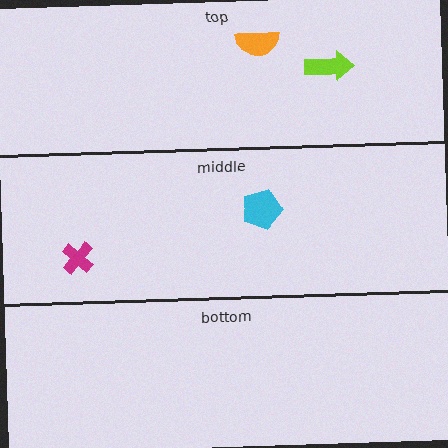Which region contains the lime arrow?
The top region.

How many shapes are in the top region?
2.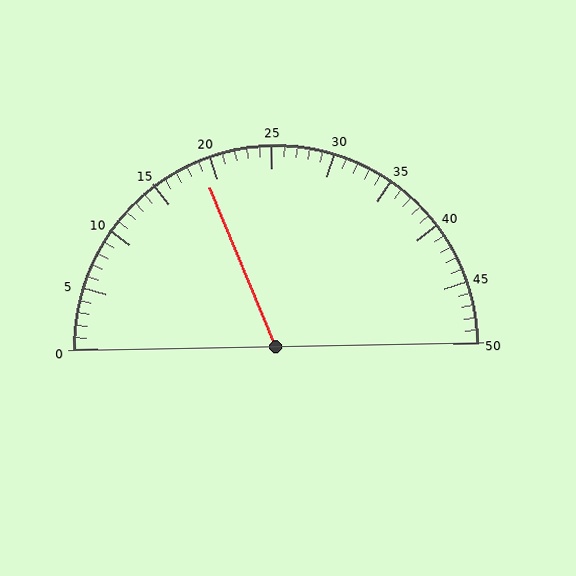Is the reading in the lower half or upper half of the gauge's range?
The reading is in the lower half of the range (0 to 50).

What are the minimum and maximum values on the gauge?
The gauge ranges from 0 to 50.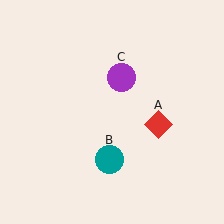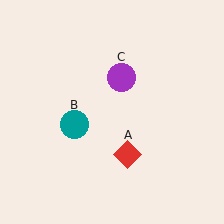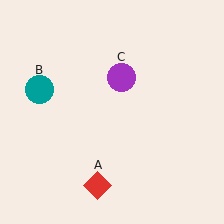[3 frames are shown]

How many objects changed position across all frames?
2 objects changed position: red diamond (object A), teal circle (object B).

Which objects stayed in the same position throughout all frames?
Purple circle (object C) remained stationary.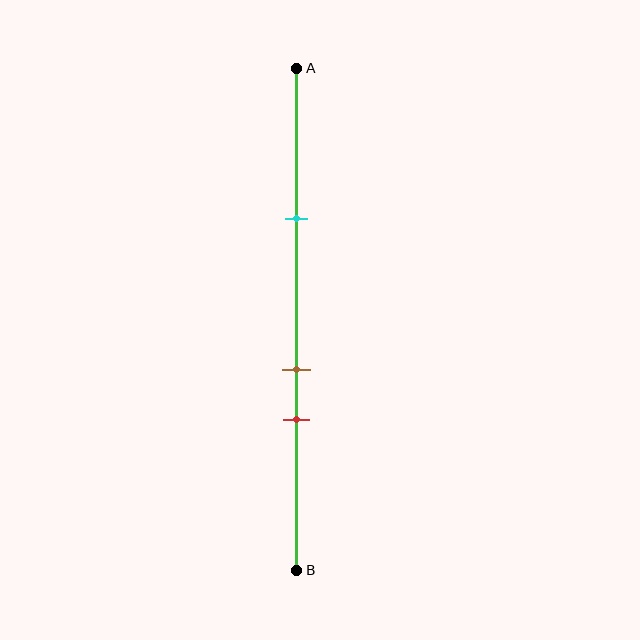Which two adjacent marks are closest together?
The brown and red marks are the closest adjacent pair.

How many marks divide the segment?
There are 3 marks dividing the segment.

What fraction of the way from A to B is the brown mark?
The brown mark is approximately 60% (0.6) of the way from A to B.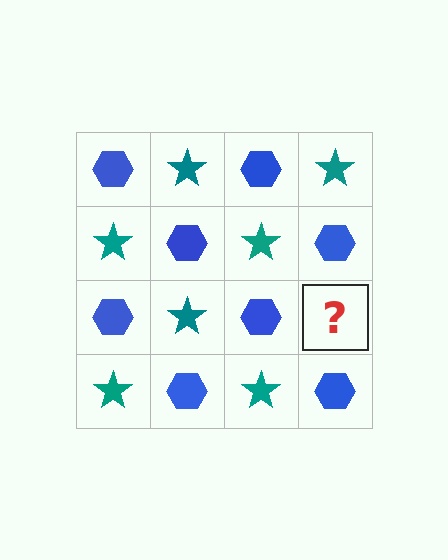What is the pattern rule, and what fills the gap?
The rule is that it alternates blue hexagon and teal star in a checkerboard pattern. The gap should be filled with a teal star.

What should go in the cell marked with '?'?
The missing cell should contain a teal star.